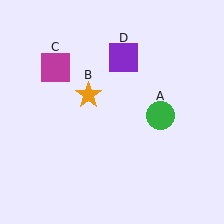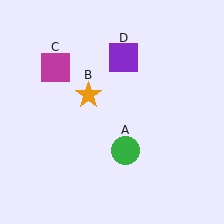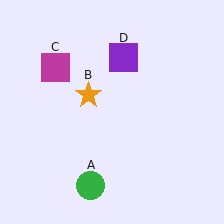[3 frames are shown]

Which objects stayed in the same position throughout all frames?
Orange star (object B) and magenta square (object C) and purple square (object D) remained stationary.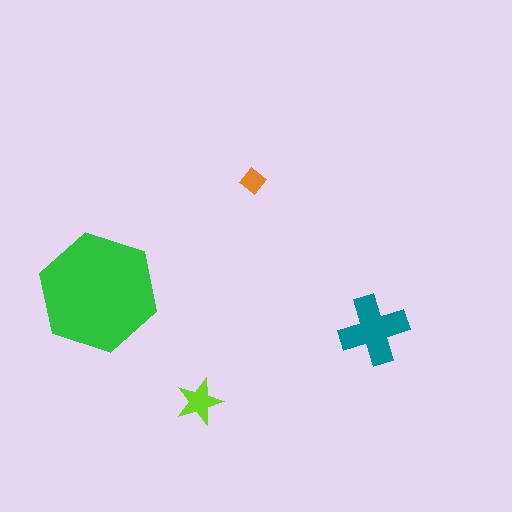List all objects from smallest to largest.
The orange diamond, the lime star, the teal cross, the green hexagon.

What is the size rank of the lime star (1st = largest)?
3rd.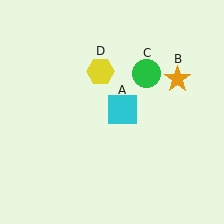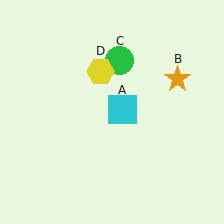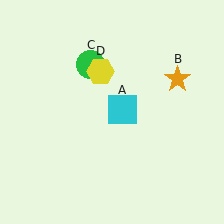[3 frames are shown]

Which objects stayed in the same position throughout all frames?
Cyan square (object A) and orange star (object B) and yellow hexagon (object D) remained stationary.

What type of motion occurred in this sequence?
The green circle (object C) rotated counterclockwise around the center of the scene.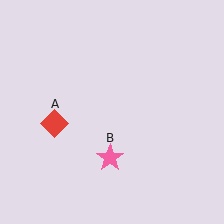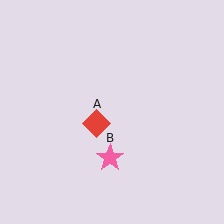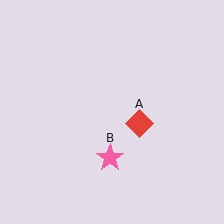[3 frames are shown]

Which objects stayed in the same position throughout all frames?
Pink star (object B) remained stationary.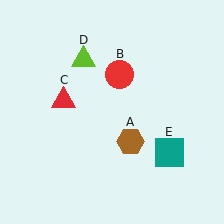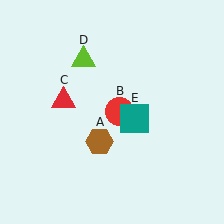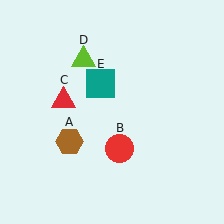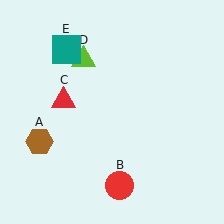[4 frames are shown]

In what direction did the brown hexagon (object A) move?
The brown hexagon (object A) moved left.